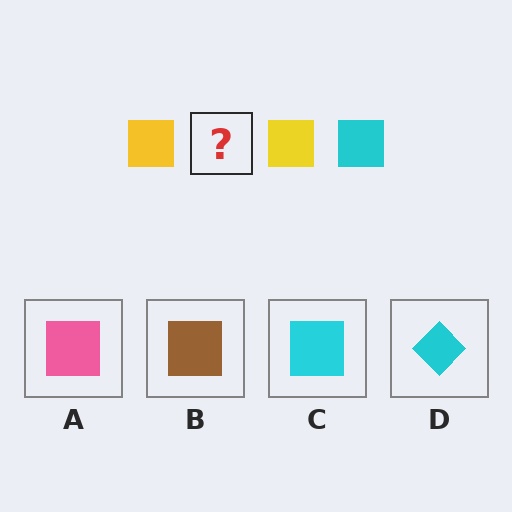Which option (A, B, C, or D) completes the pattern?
C.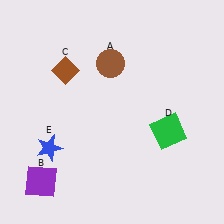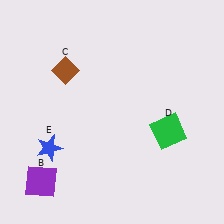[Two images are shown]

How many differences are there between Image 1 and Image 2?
There is 1 difference between the two images.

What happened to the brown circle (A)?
The brown circle (A) was removed in Image 2. It was in the top-left area of Image 1.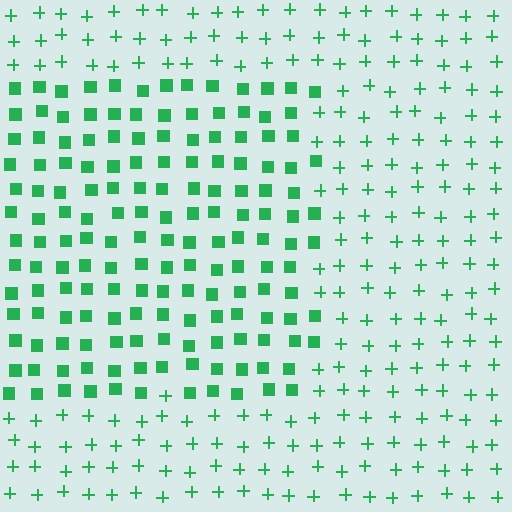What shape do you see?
I see a rectangle.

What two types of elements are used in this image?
The image uses squares inside the rectangle region and plus signs outside it.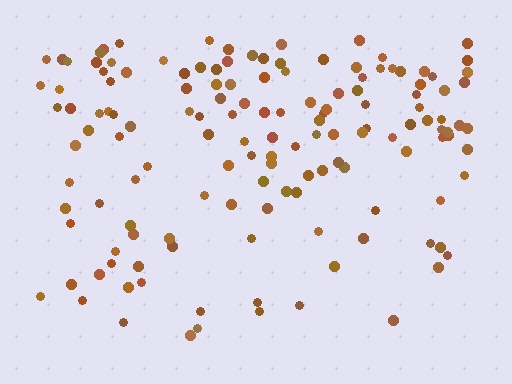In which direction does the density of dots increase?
From bottom to top, with the top side densest.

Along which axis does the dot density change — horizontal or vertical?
Vertical.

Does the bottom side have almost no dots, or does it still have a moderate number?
Still a moderate number, just noticeably fewer than the top.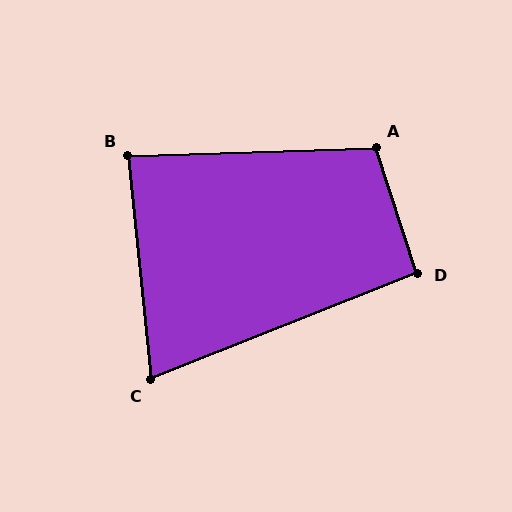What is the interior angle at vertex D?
Approximately 94 degrees (approximately right).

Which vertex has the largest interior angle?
A, at approximately 106 degrees.